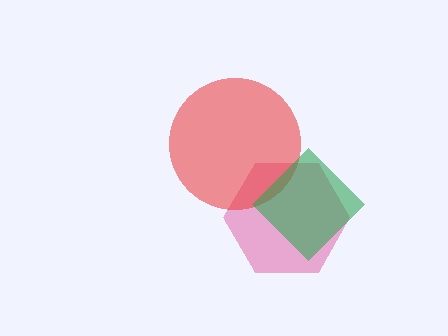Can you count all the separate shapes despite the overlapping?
Yes, there are 3 separate shapes.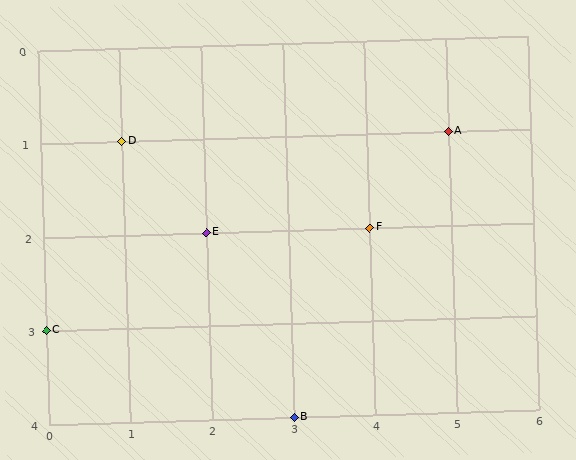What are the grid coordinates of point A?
Point A is at grid coordinates (5, 1).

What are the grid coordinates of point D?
Point D is at grid coordinates (1, 1).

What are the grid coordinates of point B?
Point B is at grid coordinates (3, 4).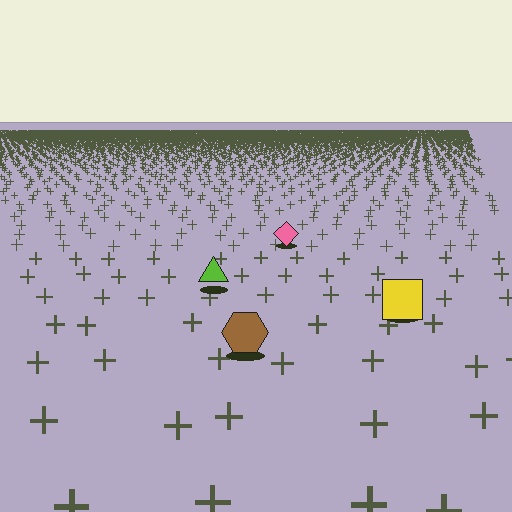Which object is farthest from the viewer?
The pink diamond is farthest from the viewer. It appears smaller and the ground texture around it is denser.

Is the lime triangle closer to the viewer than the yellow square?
No. The yellow square is closer — you can tell from the texture gradient: the ground texture is coarser near it.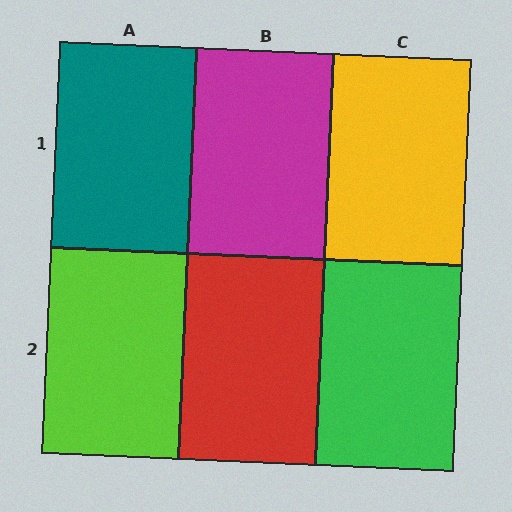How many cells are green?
1 cell is green.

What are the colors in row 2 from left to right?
Lime, red, green.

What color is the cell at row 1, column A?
Teal.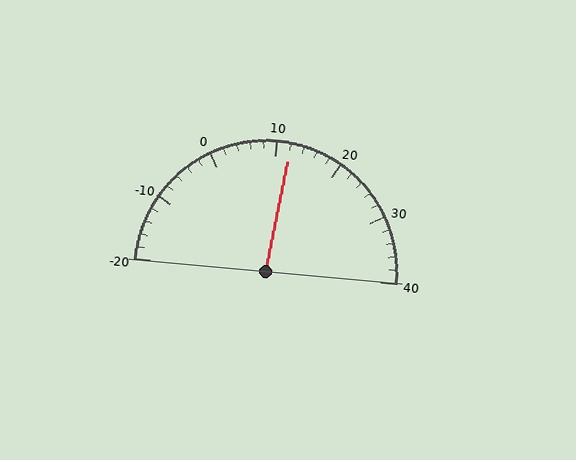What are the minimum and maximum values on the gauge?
The gauge ranges from -20 to 40.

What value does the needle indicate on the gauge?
The needle indicates approximately 12.